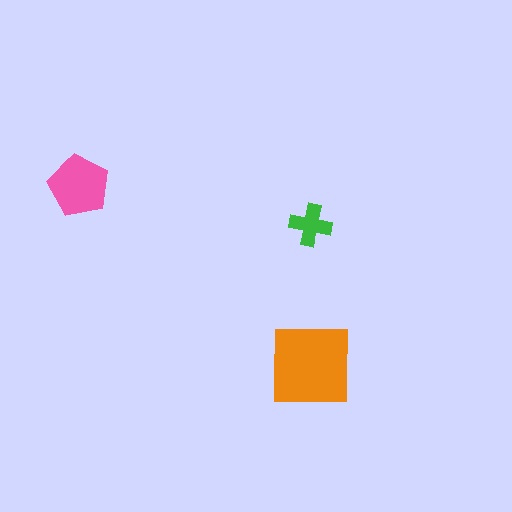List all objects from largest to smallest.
The orange square, the pink pentagon, the green cross.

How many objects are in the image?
There are 3 objects in the image.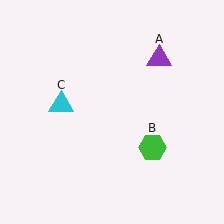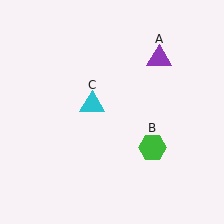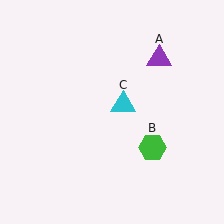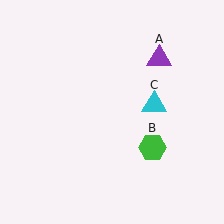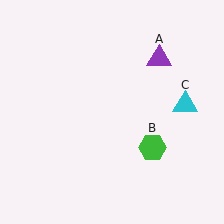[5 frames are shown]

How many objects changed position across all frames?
1 object changed position: cyan triangle (object C).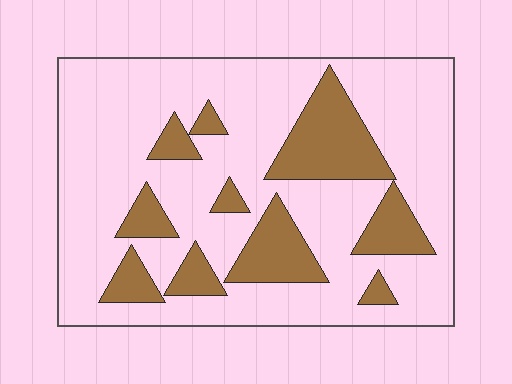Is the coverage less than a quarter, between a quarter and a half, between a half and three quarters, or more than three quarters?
Less than a quarter.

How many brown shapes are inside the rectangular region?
10.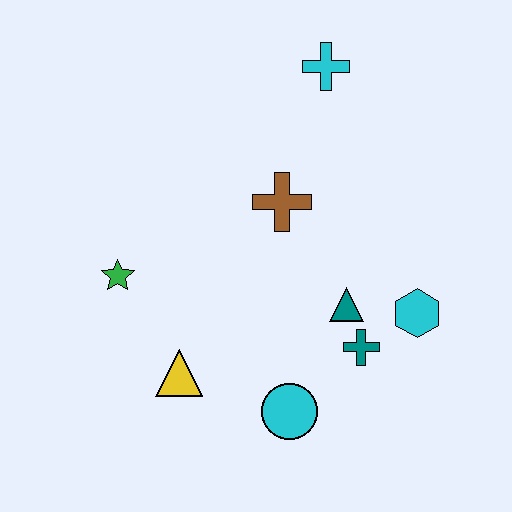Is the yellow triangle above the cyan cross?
No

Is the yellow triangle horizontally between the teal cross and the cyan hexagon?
No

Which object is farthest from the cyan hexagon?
The green star is farthest from the cyan hexagon.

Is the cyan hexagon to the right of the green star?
Yes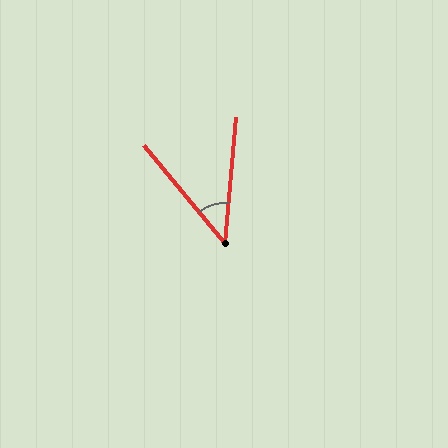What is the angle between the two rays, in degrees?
Approximately 44 degrees.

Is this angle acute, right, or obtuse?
It is acute.